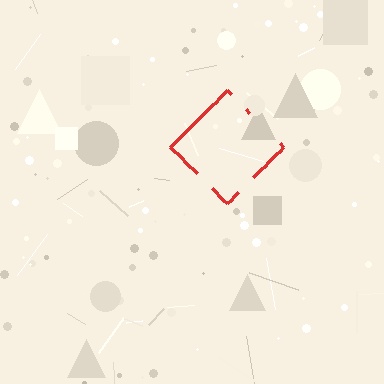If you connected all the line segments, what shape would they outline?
They would outline a diamond.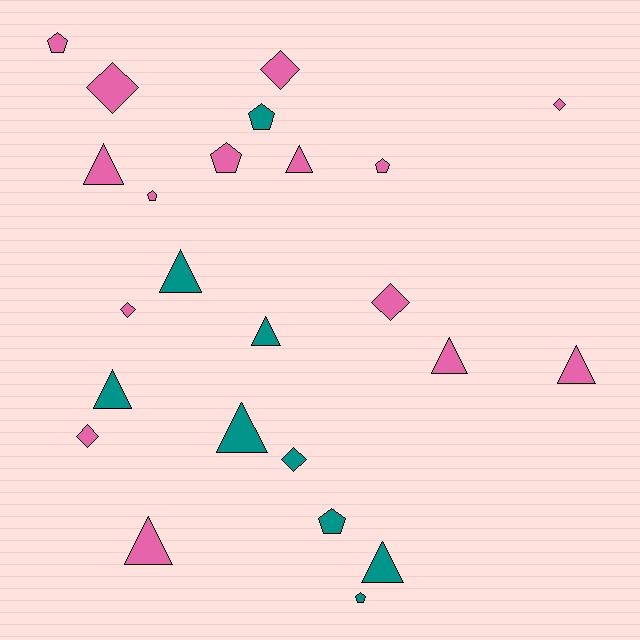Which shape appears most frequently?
Triangle, with 10 objects.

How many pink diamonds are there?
There are 6 pink diamonds.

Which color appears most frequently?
Pink, with 15 objects.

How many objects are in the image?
There are 24 objects.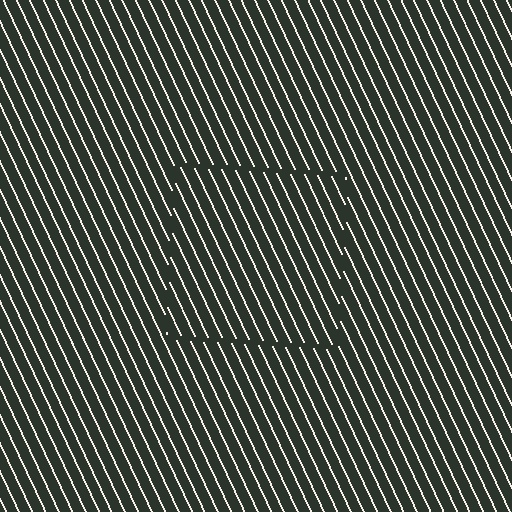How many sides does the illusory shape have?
4 sides — the line-ends trace a square.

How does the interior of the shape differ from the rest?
The interior of the shape contains the same grating, shifted by half a period — the contour is defined by the phase discontinuity where line-ends from the inner and outer gratings abut.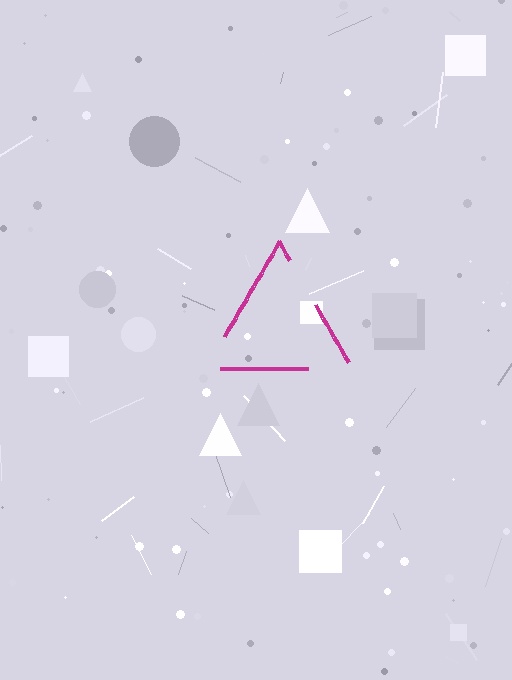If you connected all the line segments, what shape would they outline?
They would outline a triangle.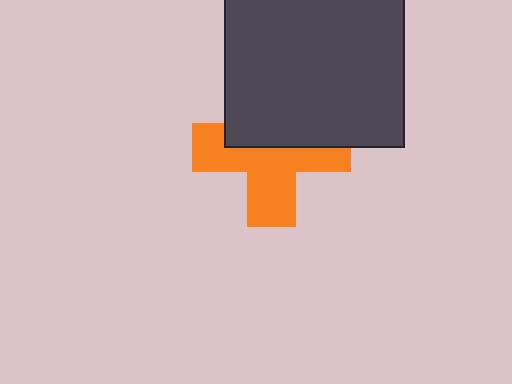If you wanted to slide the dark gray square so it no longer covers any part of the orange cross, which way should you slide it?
Slide it up — that is the most direct way to separate the two shapes.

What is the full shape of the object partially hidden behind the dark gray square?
The partially hidden object is an orange cross.